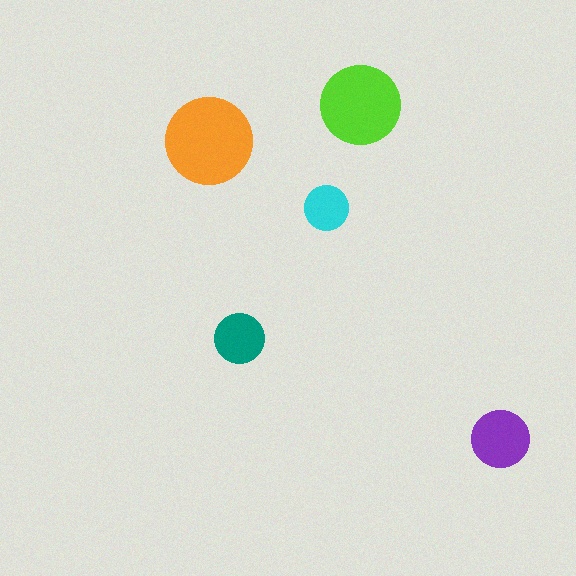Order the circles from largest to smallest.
the orange one, the lime one, the purple one, the teal one, the cyan one.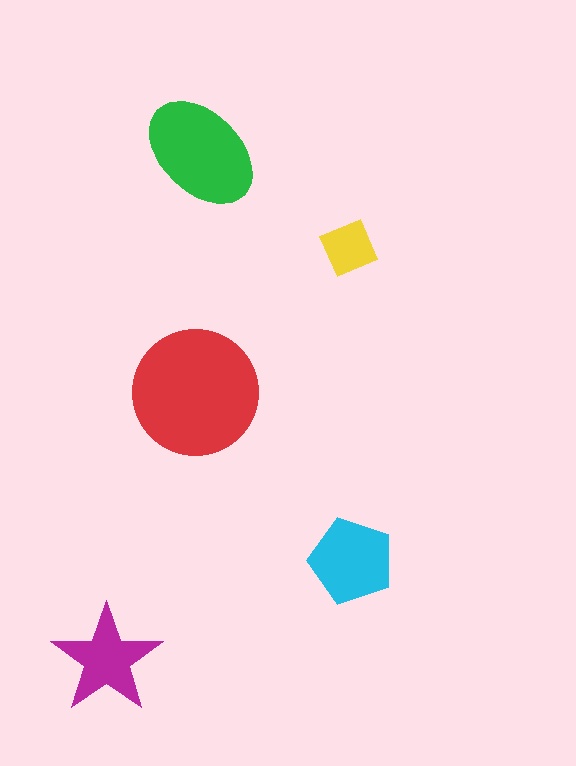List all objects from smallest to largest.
The yellow diamond, the magenta star, the cyan pentagon, the green ellipse, the red circle.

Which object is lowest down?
The magenta star is bottommost.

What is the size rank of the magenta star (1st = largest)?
4th.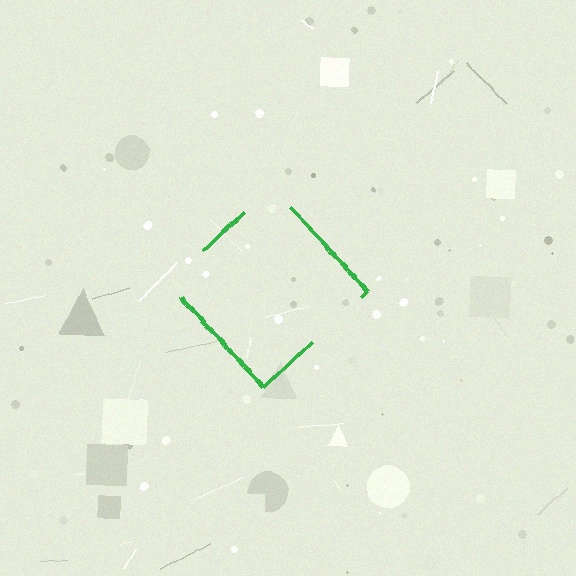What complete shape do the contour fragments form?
The contour fragments form a diamond.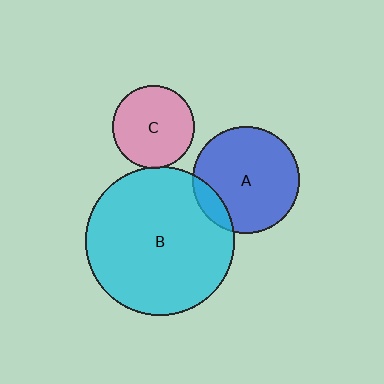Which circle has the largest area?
Circle B (cyan).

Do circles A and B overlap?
Yes.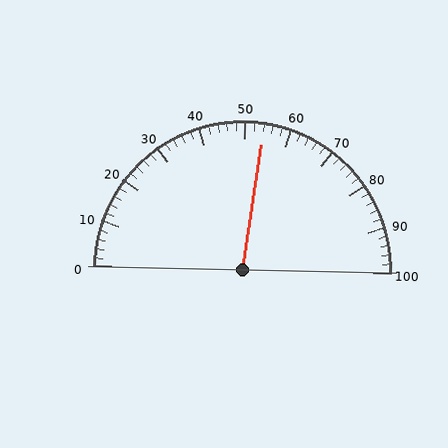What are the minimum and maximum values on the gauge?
The gauge ranges from 0 to 100.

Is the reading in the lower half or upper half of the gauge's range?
The reading is in the upper half of the range (0 to 100).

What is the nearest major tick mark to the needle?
The nearest major tick mark is 50.